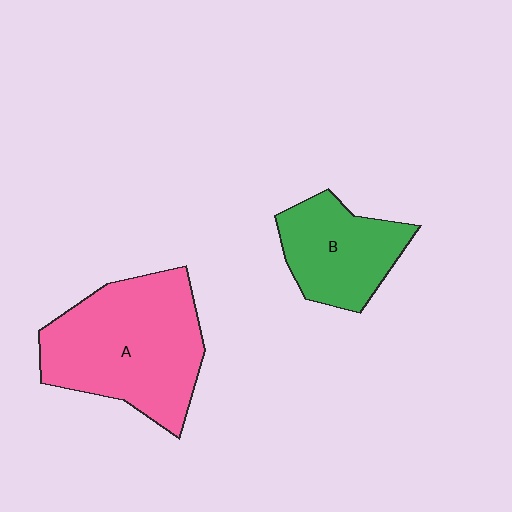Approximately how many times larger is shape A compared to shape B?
Approximately 1.7 times.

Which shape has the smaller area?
Shape B (green).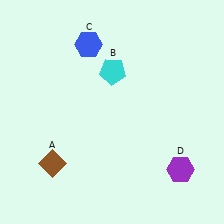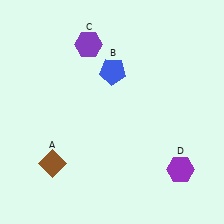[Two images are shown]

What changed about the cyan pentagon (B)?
In Image 1, B is cyan. In Image 2, it changed to blue.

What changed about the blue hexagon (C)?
In Image 1, C is blue. In Image 2, it changed to purple.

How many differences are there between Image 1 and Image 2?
There are 2 differences between the two images.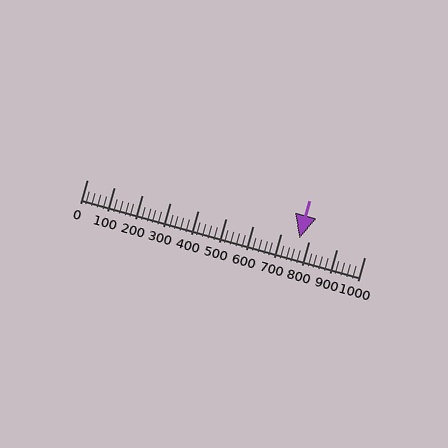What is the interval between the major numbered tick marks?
The major tick marks are spaced 100 units apart.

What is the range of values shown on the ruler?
The ruler shows values from 0 to 1000.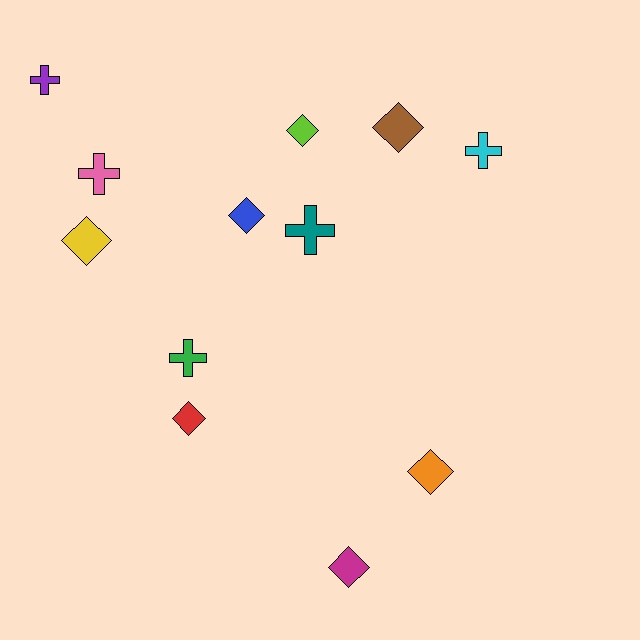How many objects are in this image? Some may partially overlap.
There are 12 objects.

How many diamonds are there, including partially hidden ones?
There are 7 diamonds.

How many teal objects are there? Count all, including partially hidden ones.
There is 1 teal object.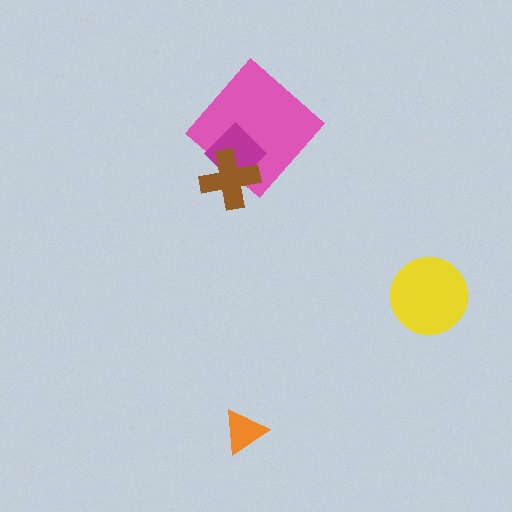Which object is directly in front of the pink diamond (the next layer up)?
The magenta diamond is directly in front of the pink diamond.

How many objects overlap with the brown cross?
2 objects overlap with the brown cross.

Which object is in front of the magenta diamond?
The brown cross is in front of the magenta diamond.